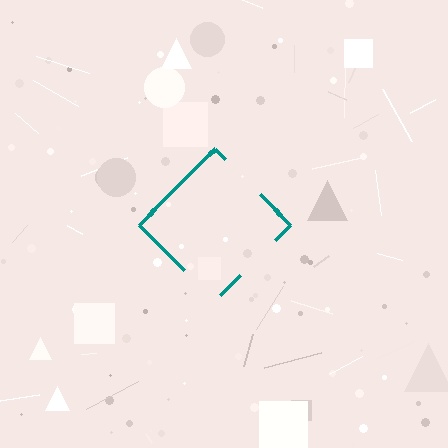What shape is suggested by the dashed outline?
The dashed outline suggests a diamond.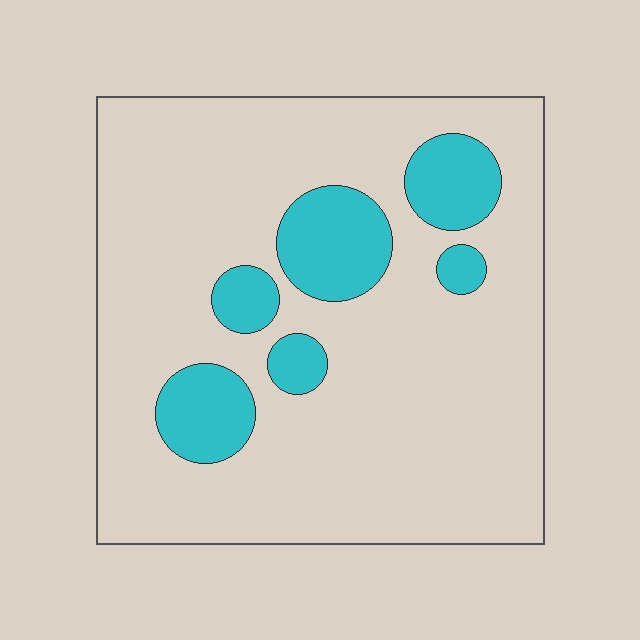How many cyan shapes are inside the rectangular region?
6.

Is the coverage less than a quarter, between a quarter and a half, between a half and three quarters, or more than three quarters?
Less than a quarter.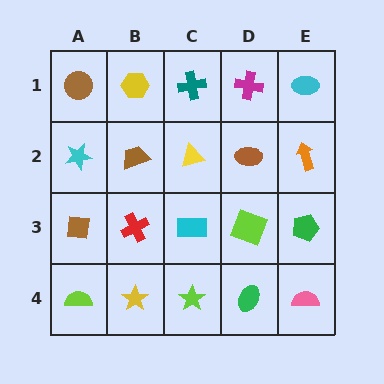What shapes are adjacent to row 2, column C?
A teal cross (row 1, column C), a cyan rectangle (row 3, column C), a brown trapezoid (row 2, column B), a brown ellipse (row 2, column D).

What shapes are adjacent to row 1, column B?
A brown trapezoid (row 2, column B), a brown circle (row 1, column A), a teal cross (row 1, column C).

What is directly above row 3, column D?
A brown ellipse.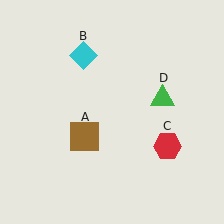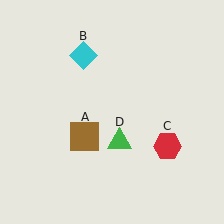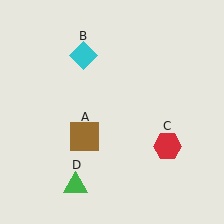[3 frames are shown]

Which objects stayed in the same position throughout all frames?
Brown square (object A) and cyan diamond (object B) and red hexagon (object C) remained stationary.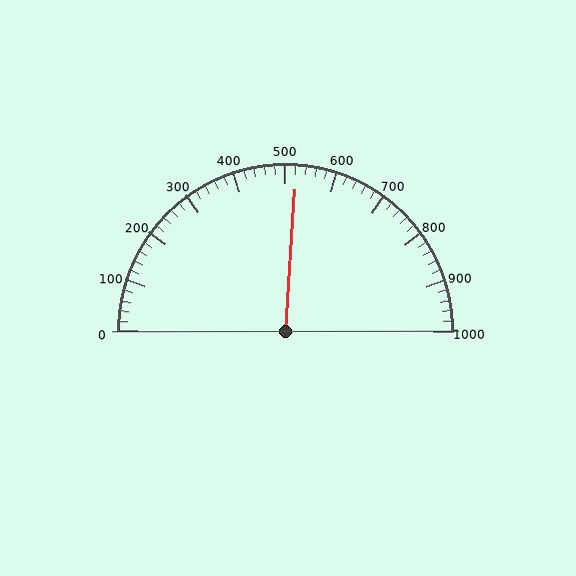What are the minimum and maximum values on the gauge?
The gauge ranges from 0 to 1000.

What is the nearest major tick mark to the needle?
The nearest major tick mark is 500.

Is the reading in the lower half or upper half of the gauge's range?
The reading is in the upper half of the range (0 to 1000).